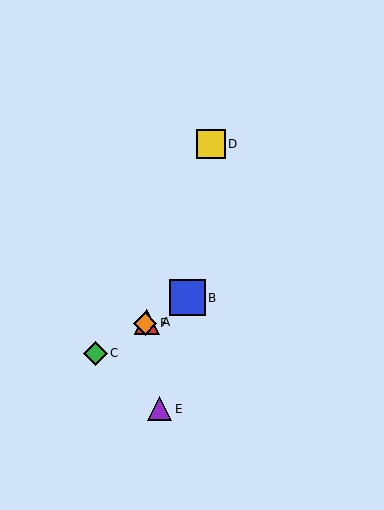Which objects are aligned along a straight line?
Objects A, B, C, F are aligned along a straight line.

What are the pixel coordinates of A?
Object A is at (147, 322).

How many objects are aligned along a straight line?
4 objects (A, B, C, F) are aligned along a straight line.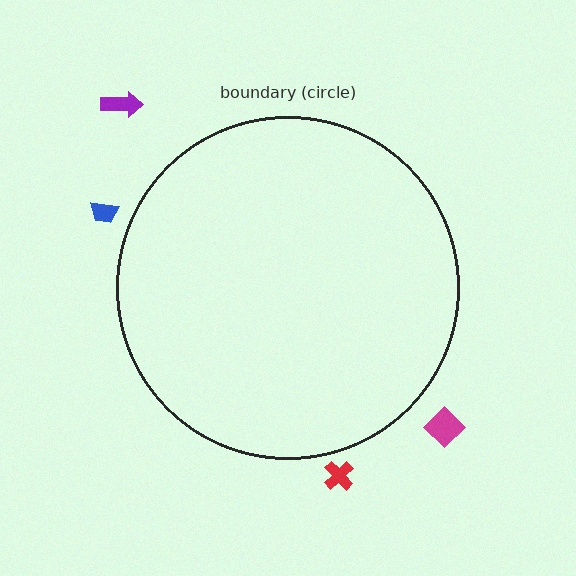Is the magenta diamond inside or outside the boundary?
Outside.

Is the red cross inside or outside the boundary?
Outside.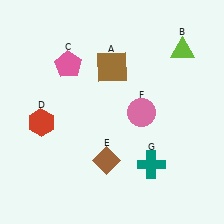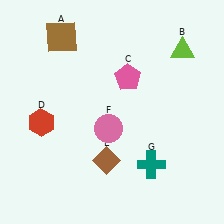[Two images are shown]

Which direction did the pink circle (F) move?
The pink circle (F) moved left.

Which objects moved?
The objects that moved are: the brown square (A), the pink pentagon (C), the pink circle (F).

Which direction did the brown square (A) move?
The brown square (A) moved left.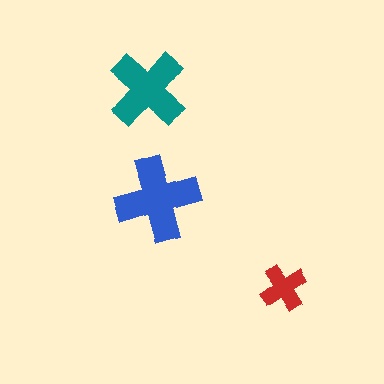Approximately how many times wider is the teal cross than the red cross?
About 1.5 times wider.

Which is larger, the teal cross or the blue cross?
The blue one.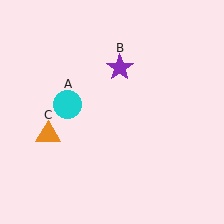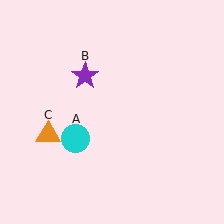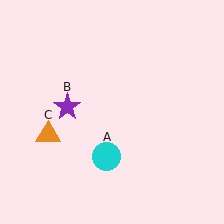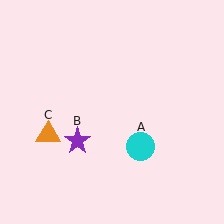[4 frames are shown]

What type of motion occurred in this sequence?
The cyan circle (object A), purple star (object B) rotated counterclockwise around the center of the scene.